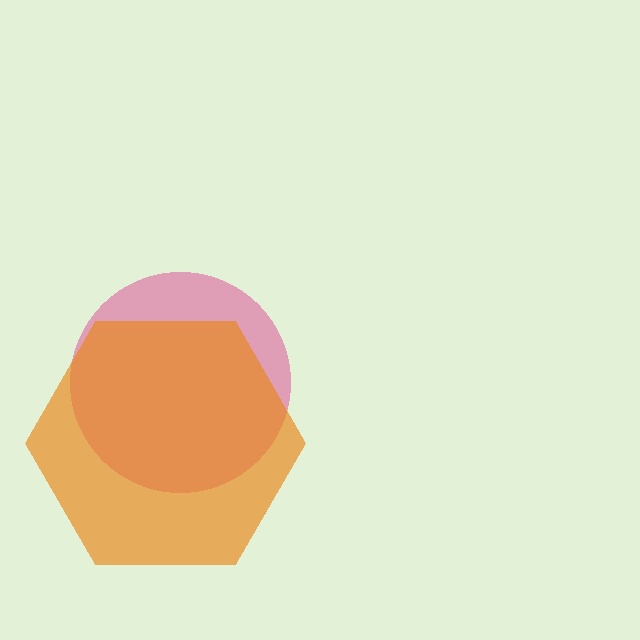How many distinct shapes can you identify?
There are 2 distinct shapes: a pink circle, an orange hexagon.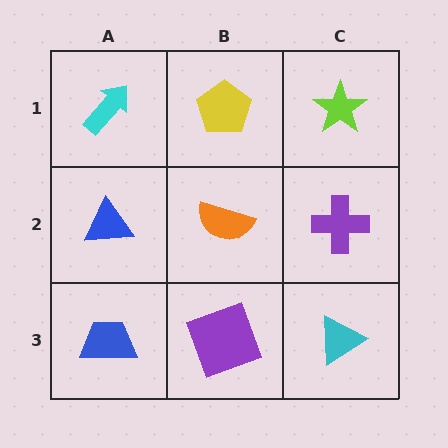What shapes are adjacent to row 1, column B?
An orange semicircle (row 2, column B), a cyan arrow (row 1, column A), a lime star (row 1, column C).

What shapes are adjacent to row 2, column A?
A cyan arrow (row 1, column A), a blue trapezoid (row 3, column A), an orange semicircle (row 2, column B).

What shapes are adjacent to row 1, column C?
A purple cross (row 2, column C), a yellow pentagon (row 1, column B).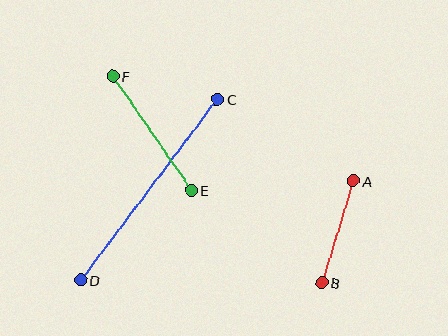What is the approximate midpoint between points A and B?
The midpoint is at approximately (338, 232) pixels.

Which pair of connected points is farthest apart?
Points C and D are farthest apart.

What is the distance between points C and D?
The distance is approximately 227 pixels.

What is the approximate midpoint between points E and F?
The midpoint is at approximately (152, 133) pixels.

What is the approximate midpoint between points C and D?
The midpoint is at approximately (149, 190) pixels.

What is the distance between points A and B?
The distance is approximately 106 pixels.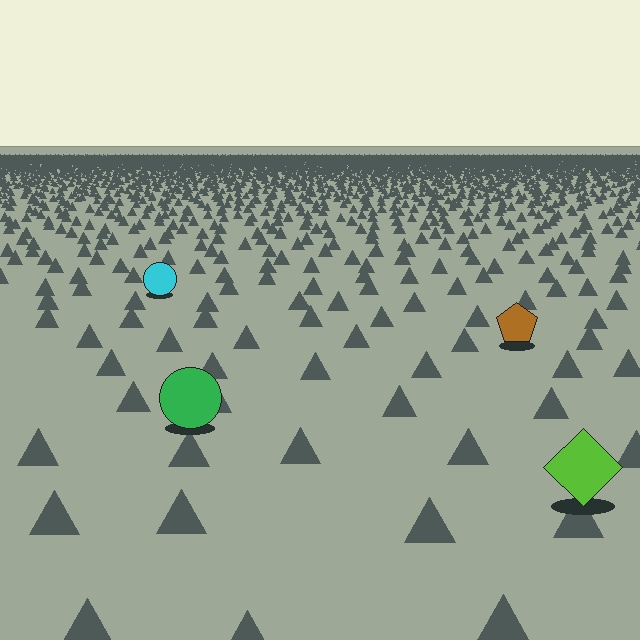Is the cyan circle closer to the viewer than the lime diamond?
No. The lime diamond is closer — you can tell from the texture gradient: the ground texture is coarser near it.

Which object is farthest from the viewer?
The cyan circle is farthest from the viewer. It appears smaller and the ground texture around it is denser.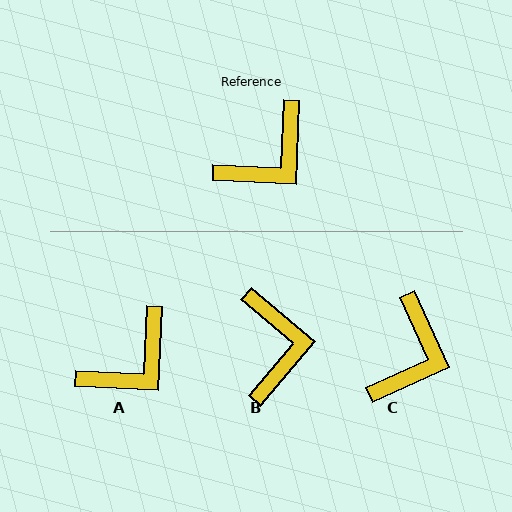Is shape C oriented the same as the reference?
No, it is off by about 27 degrees.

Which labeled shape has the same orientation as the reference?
A.